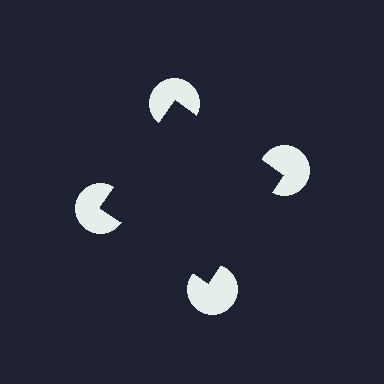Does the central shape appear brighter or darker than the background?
It typically appears slightly darker than the background, even though no actual brightness change is drawn.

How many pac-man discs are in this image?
There are 4 — one at each vertex of the illusory square.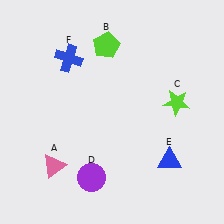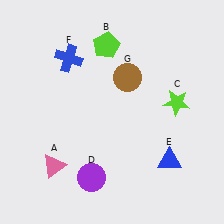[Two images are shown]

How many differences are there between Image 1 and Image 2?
There is 1 difference between the two images.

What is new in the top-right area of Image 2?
A brown circle (G) was added in the top-right area of Image 2.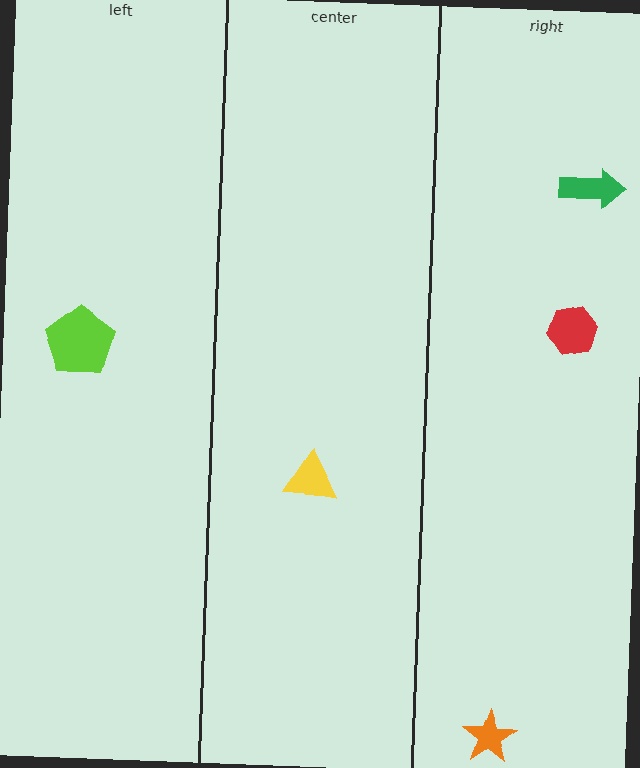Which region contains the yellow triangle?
The center region.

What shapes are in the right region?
The green arrow, the orange star, the red hexagon.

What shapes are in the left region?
The lime pentagon.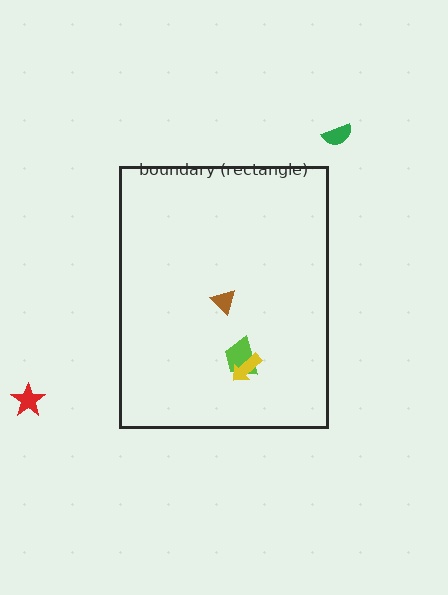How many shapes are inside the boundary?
3 inside, 2 outside.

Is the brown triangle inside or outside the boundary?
Inside.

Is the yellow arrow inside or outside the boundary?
Inside.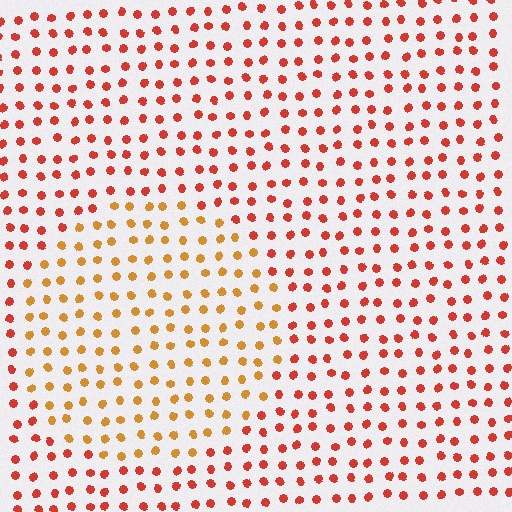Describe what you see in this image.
The image is filled with small red elements in a uniform arrangement. A circle-shaped region is visible where the elements are tinted to a slightly different hue, forming a subtle color boundary.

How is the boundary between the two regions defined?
The boundary is defined purely by a slight shift in hue (about 33 degrees). Spacing, size, and orientation are identical on both sides.